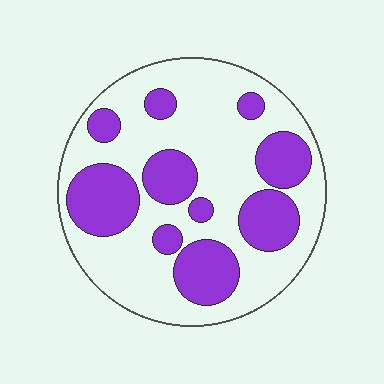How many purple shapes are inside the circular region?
10.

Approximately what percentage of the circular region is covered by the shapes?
Approximately 35%.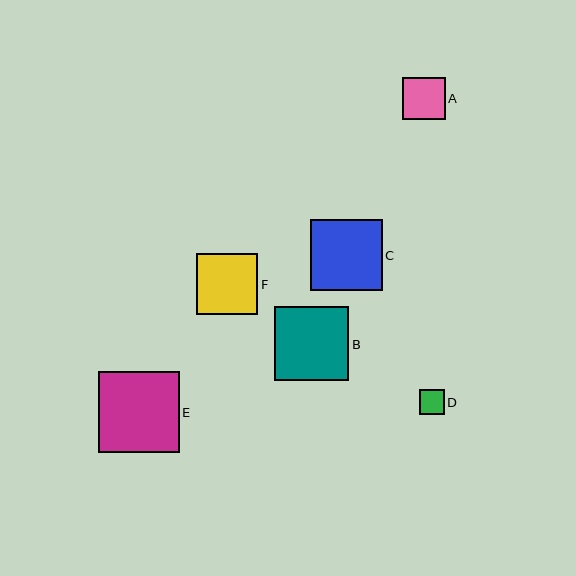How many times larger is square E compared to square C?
Square E is approximately 1.1 times the size of square C.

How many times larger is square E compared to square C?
Square E is approximately 1.1 times the size of square C.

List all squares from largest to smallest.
From largest to smallest: E, B, C, F, A, D.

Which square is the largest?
Square E is the largest with a size of approximately 80 pixels.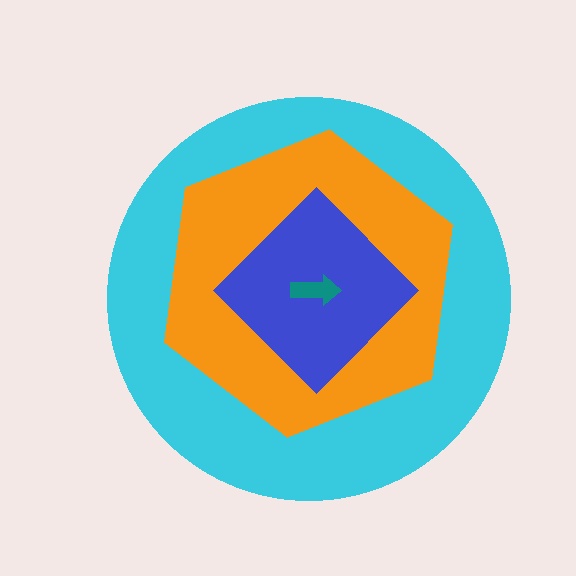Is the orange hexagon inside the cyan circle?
Yes.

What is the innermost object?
The teal arrow.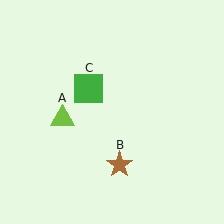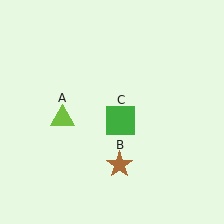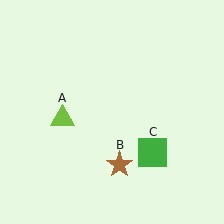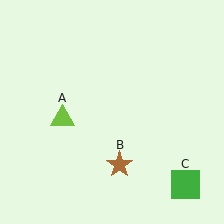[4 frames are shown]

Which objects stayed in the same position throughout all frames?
Lime triangle (object A) and brown star (object B) remained stationary.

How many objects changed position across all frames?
1 object changed position: green square (object C).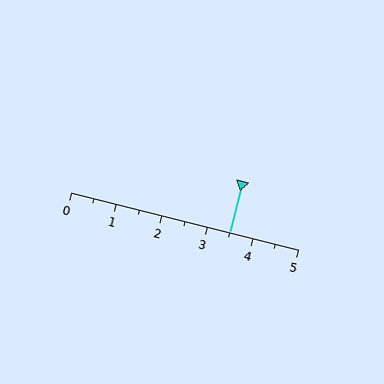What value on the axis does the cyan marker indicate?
The marker indicates approximately 3.5.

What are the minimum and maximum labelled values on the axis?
The axis runs from 0 to 5.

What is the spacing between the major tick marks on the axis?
The major ticks are spaced 1 apart.